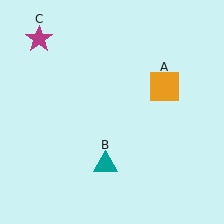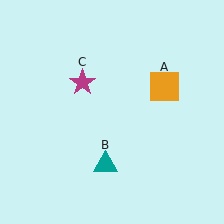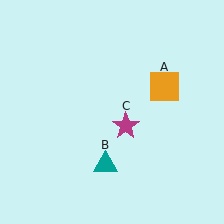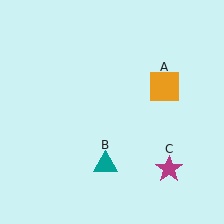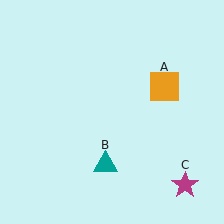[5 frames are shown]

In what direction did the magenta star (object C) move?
The magenta star (object C) moved down and to the right.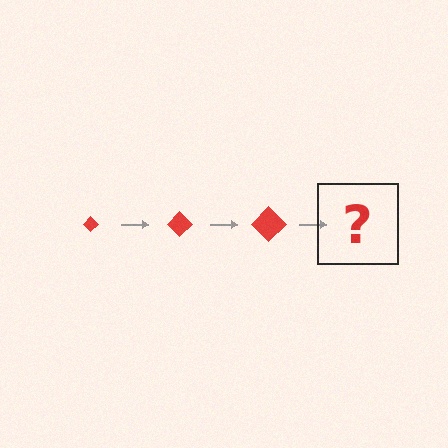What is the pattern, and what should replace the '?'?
The pattern is that the diamond gets progressively larger each step. The '?' should be a red diamond, larger than the previous one.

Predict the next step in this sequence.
The next step is a red diamond, larger than the previous one.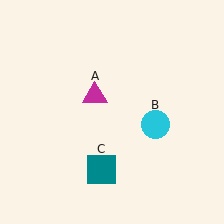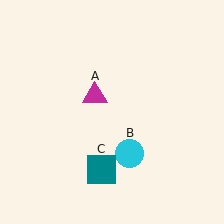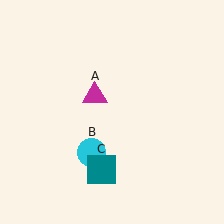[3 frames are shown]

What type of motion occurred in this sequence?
The cyan circle (object B) rotated clockwise around the center of the scene.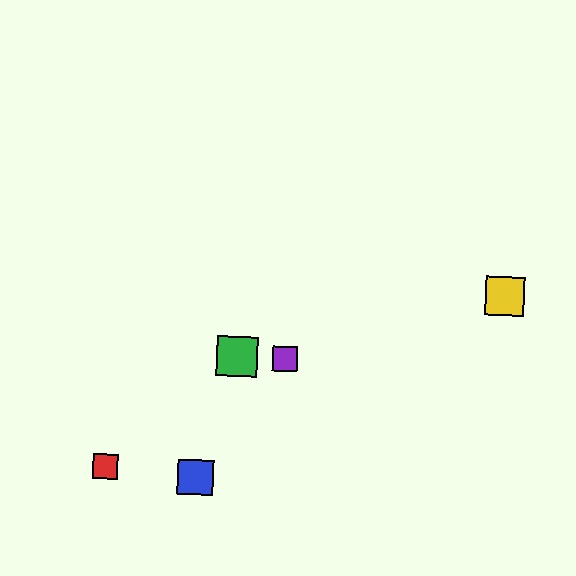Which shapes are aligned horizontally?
The green square, the purple square are aligned horizontally.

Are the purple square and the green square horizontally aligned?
Yes, both are at y≈359.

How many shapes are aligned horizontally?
2 shapes (the green square, the purple square) are aligned horizontally.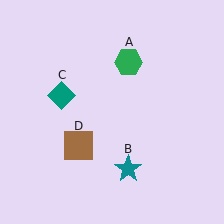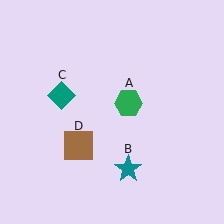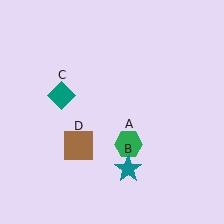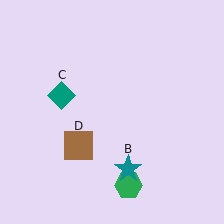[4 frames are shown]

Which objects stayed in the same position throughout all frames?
Teal star (object B) and teal diamond (object C) and brown square (object D) remained stationary.